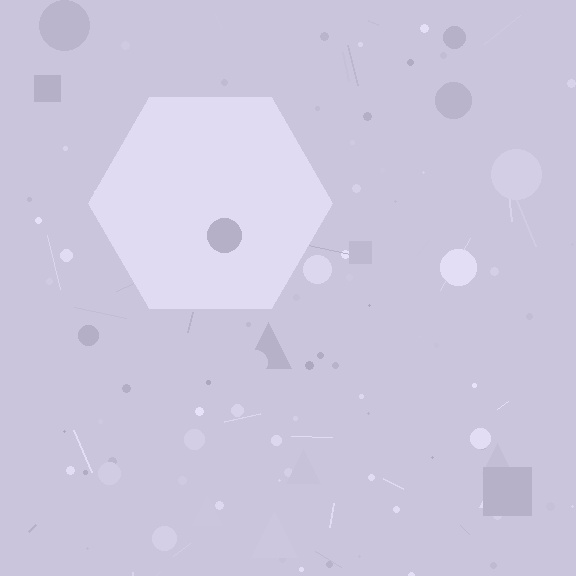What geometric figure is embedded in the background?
A hexagon is embedded in the background.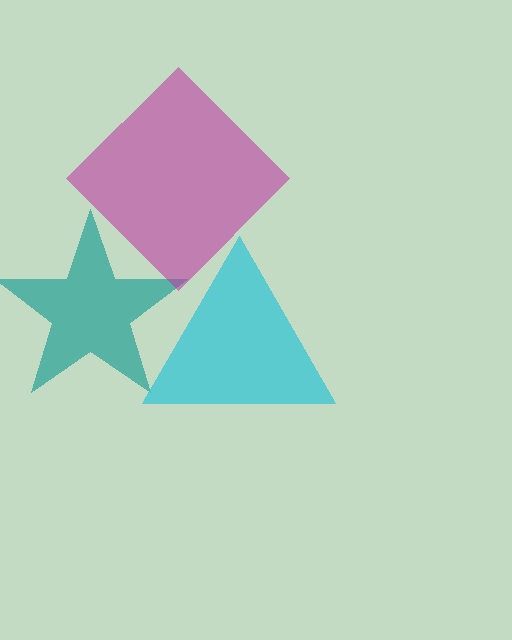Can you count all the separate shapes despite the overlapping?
Yes, there are 3 separate shapes.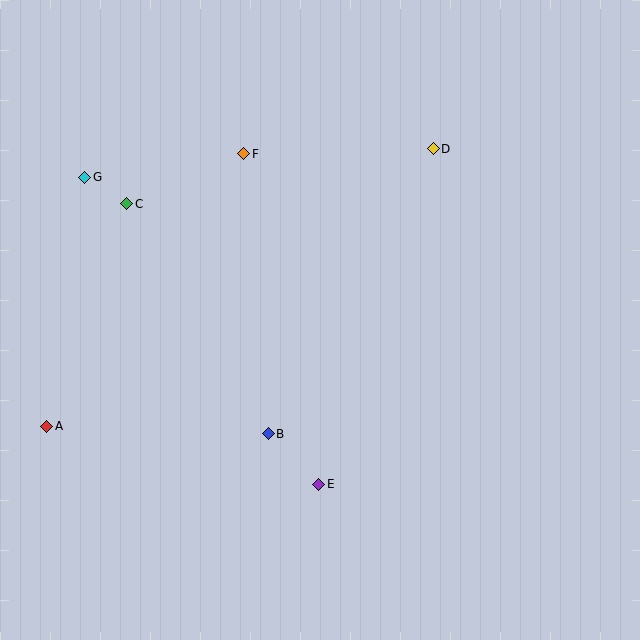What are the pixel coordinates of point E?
Point E is at (319, 485).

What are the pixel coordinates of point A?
Point A is at (47, 426).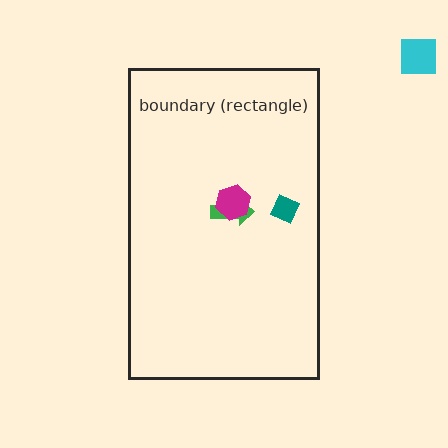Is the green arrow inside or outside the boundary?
Inside.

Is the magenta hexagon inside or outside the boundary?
Inside.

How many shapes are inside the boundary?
4 inside, 1 outside.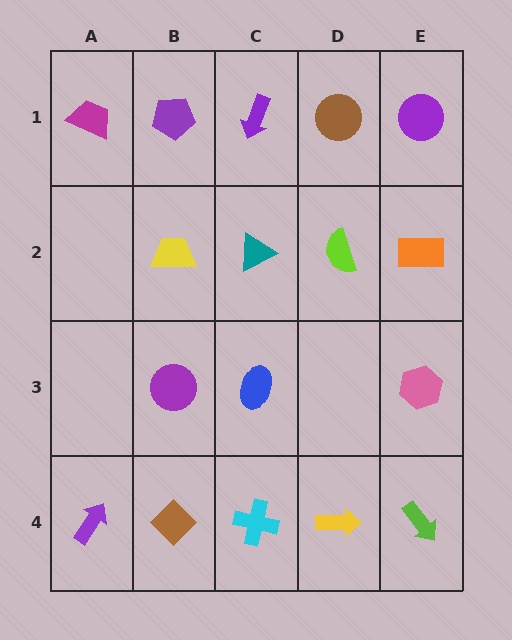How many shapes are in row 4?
5 shapes.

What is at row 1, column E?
A purple circle.